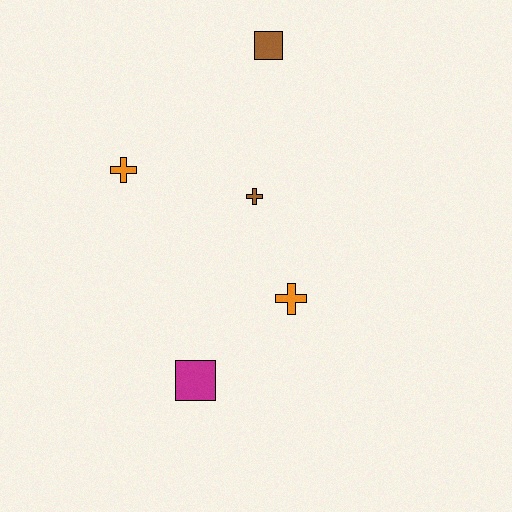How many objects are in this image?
There are 5 objects.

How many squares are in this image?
There are 2 squares.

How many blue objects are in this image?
There are no blue objects.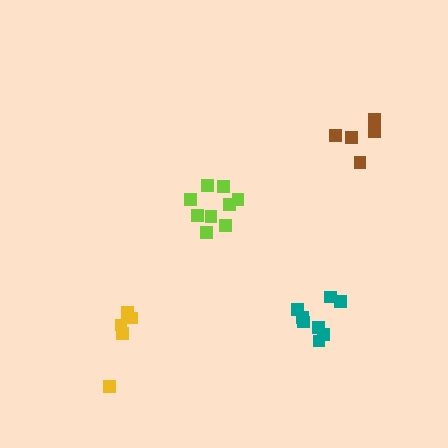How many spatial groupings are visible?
There are 4 spatial groupings.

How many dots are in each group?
Group 1: 8 dots, Group 2: 5 dots, Group 3: 9 dots, Group 4: 5 dots (27 total).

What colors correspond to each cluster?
The clusters are colored: teal, brown, lime, yellow.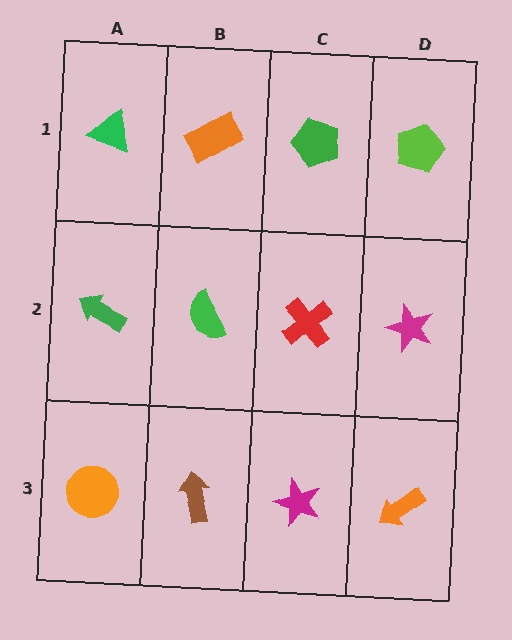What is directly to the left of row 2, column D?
A red cross.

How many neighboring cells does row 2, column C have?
4.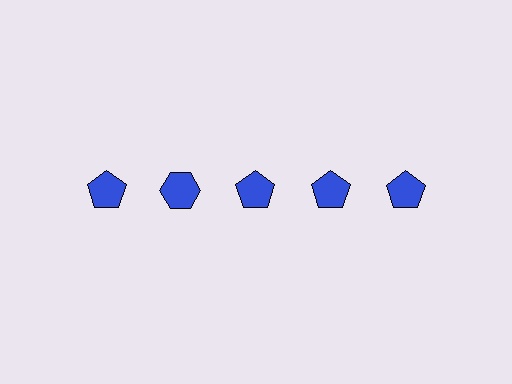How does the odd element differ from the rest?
It has a different shape: hexagon instead of pentagon.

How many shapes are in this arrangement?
There are 5 shapes arranged in a grid pattern.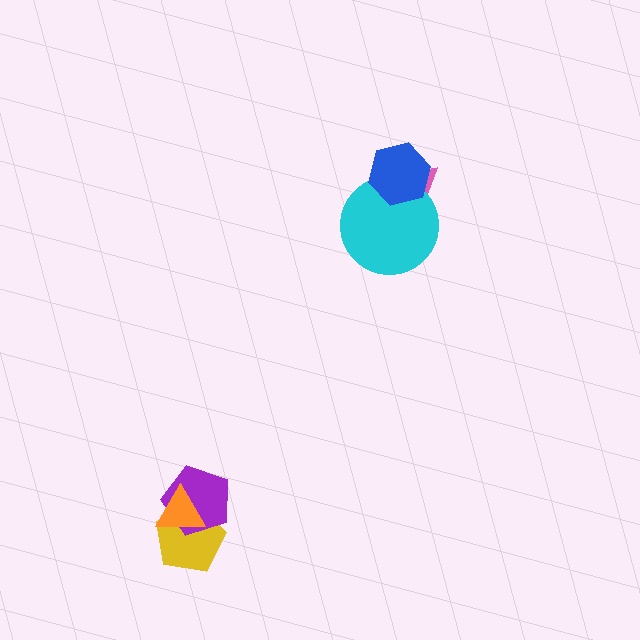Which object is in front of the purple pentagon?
The orange triangle is in front of the purple pentagon.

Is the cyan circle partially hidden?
Yes, it is partially covered by another shape.